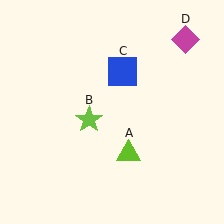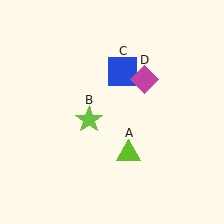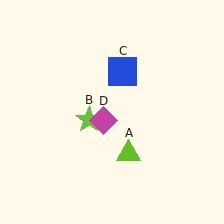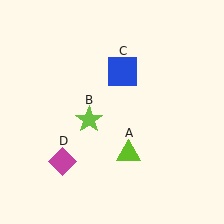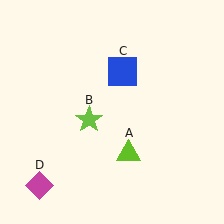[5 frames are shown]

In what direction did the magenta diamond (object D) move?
The magenta diamond (object D) moved down and to the left.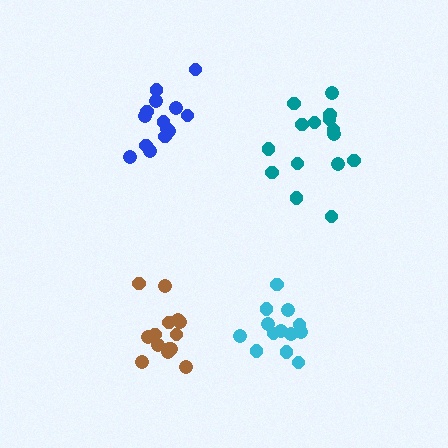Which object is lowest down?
The brown cluster is bottommost.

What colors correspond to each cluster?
The clusters are colored: blue, cyan, teal, brown.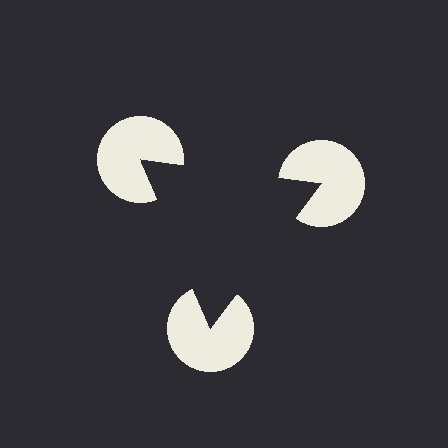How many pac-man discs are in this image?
There are 3 — one at each vertex of the illusory triangle.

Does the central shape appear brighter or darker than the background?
It typically appears slightly darker than the background, even though no actual brightness change is drawn.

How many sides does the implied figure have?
3 sides.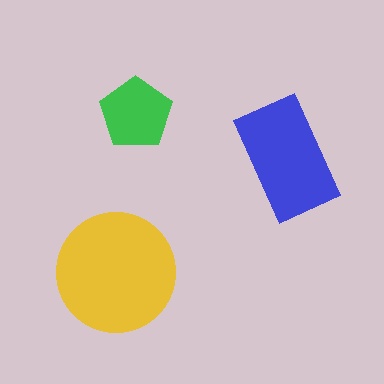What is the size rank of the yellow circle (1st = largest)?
1st.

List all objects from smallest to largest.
The green pentagon, the blue rectangle, the yellow circle.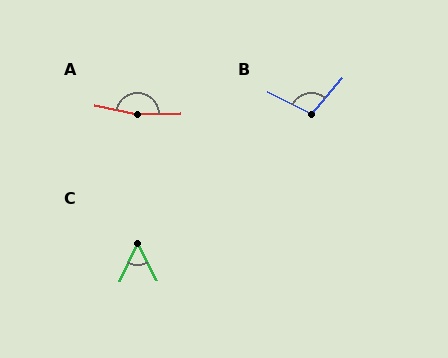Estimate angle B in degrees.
Approximately 103 degrees.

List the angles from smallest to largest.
C (52°), B (103°), A (167°).